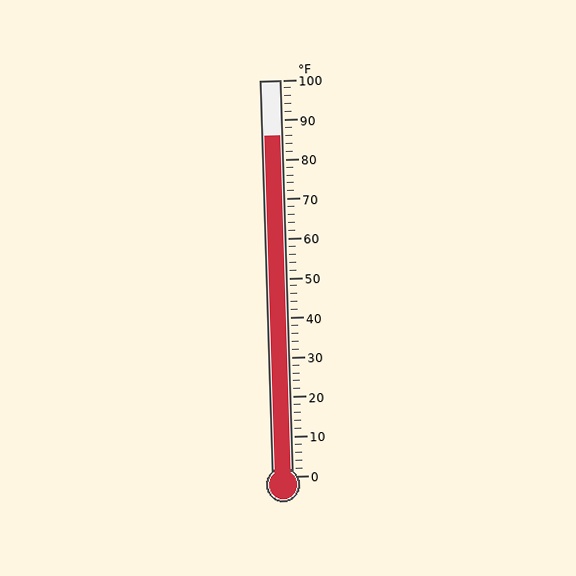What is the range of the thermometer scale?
The thermometer scale ranges from 0°F to 100°F.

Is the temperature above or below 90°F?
The temperature is below 90°F.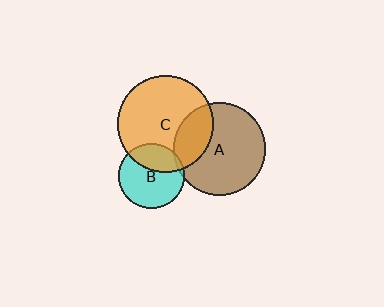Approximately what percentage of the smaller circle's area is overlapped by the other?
Approximately 5%.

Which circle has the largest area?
Circle C (orange).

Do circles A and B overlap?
Yes.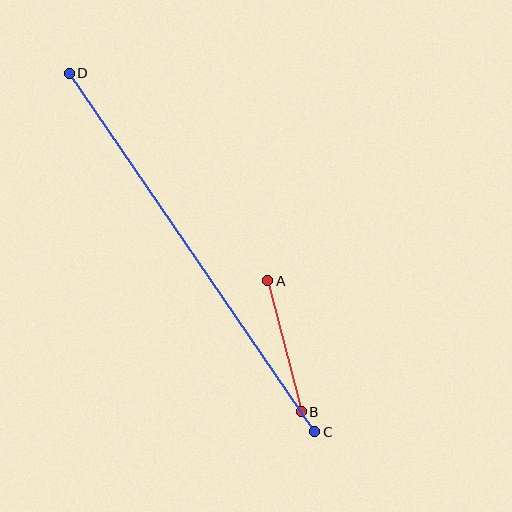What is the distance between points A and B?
The distance is approximately 135 pixels.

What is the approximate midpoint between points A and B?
The midpoint is at approximately (284, 346) pixels.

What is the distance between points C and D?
The distance is approximately 435 pixels.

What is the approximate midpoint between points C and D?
The midpoint is at approximately (192, 252) pixels.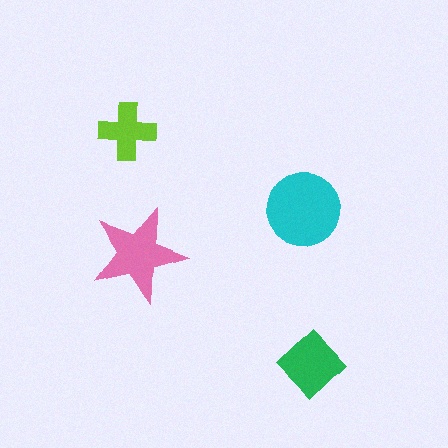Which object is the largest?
The cyan circle.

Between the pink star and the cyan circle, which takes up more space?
The cyan circle.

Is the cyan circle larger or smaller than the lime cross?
Larger.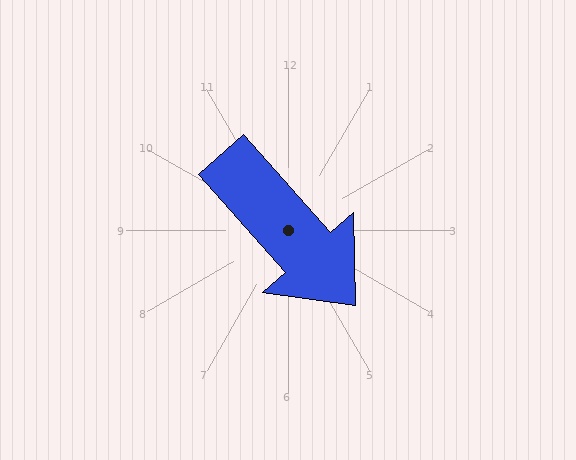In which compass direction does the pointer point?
Southeast.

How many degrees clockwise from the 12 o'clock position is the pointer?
Approximately 138 degrees.